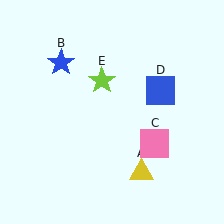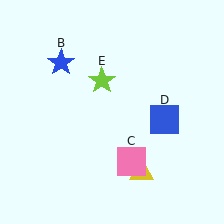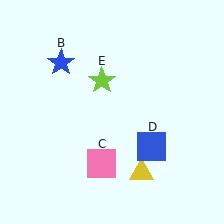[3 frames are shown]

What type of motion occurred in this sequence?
The pink square (object C), blue square (object D) rotated clockwise around the center of the scene.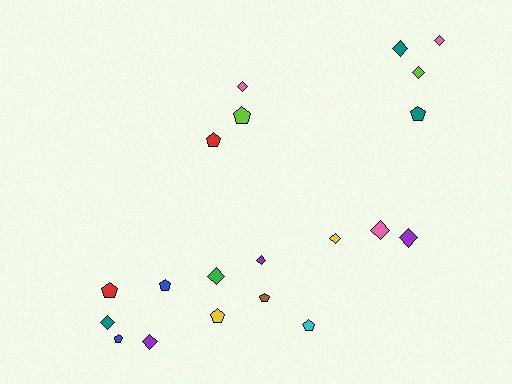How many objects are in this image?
There are 20 objects.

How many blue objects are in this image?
There are 2 blue objects.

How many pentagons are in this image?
There are 9 pentagons.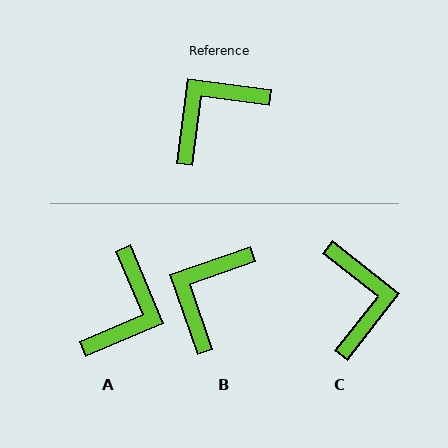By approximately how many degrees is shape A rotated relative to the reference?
Approximately 150 degrees clockwise.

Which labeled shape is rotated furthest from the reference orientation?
A, about 150 degrees away.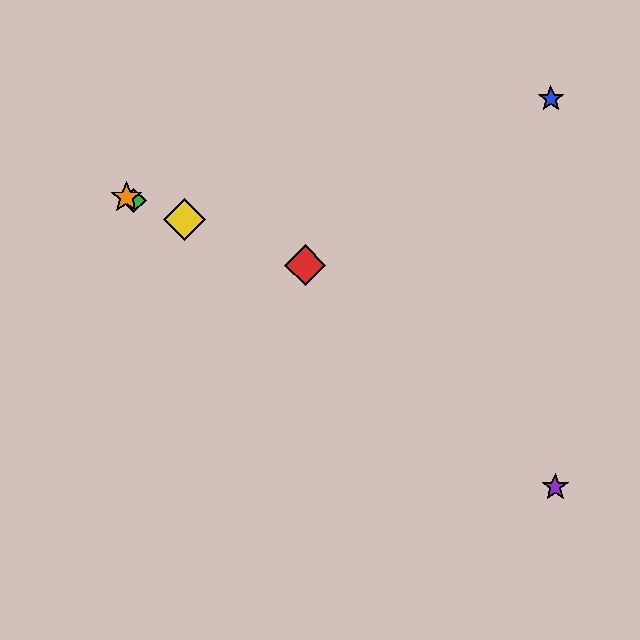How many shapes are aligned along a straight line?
4 shapes (the red diamond, the green diamond, the yellow diamond, the orange star) are aligned along a straight line.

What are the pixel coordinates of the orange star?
The orange star is at (126, 197).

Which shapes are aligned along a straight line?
The red diamond, the green diamond, the yellow diamond, the orange star are aligned along a straight line.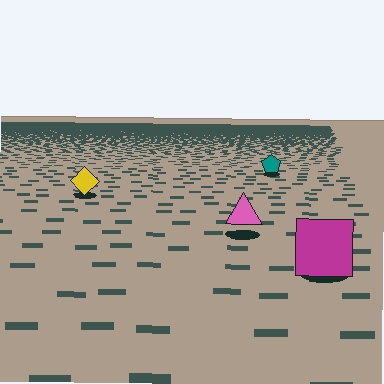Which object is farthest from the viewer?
The teal pentagon is farthest from the viewer. It appears smaller and the ground texture around it is denser.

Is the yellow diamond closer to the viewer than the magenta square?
No. The magenta square is closer — you can tell from the texture gradient: the ground texture is coarser near it.